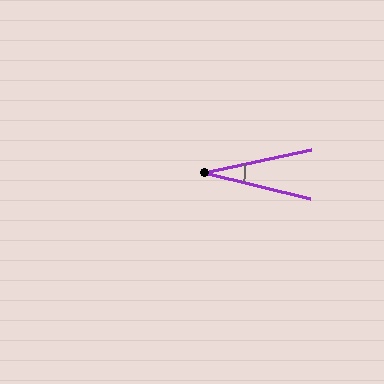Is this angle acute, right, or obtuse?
It is acute.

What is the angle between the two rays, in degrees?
Approximately 26 degrees.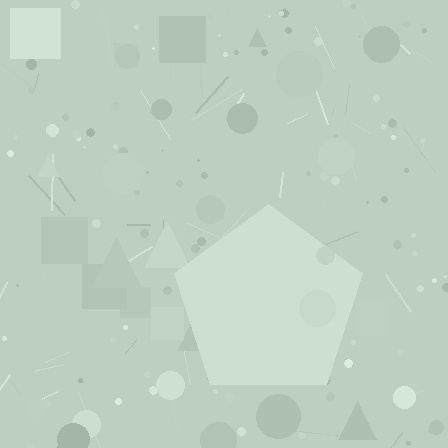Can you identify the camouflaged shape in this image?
The camouflaged shape is a pentagon.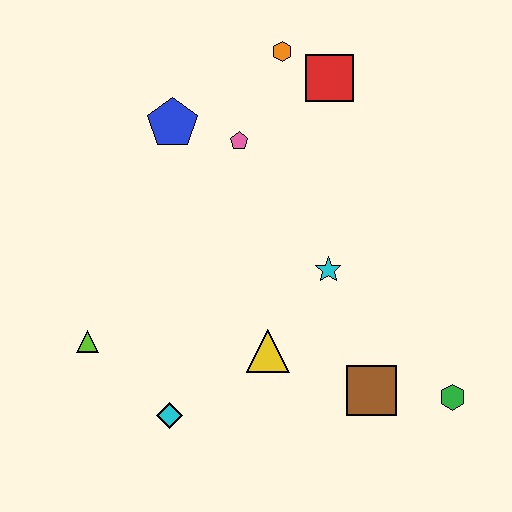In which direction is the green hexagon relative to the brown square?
The green hexagon is to the right of the brown square.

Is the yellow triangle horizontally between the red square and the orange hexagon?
No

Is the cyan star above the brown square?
Yes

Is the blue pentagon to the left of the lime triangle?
No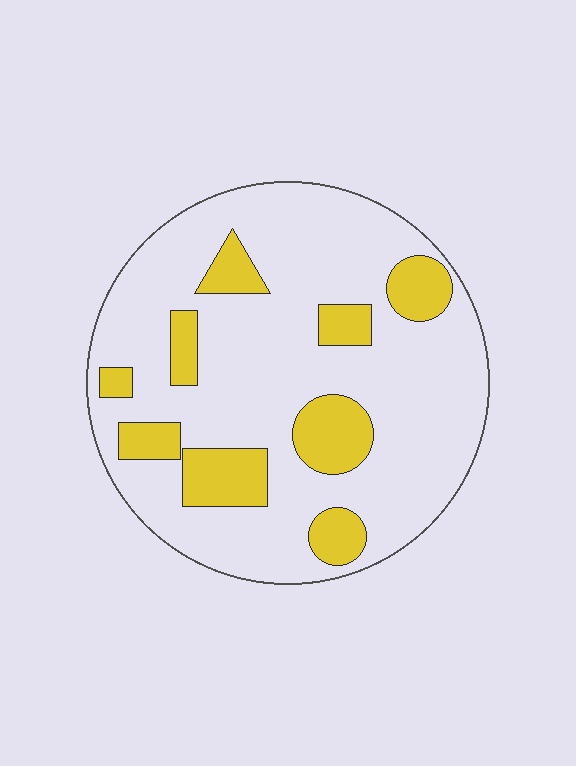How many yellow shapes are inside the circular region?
9.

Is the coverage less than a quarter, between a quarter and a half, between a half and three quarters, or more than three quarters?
Less than a quarter.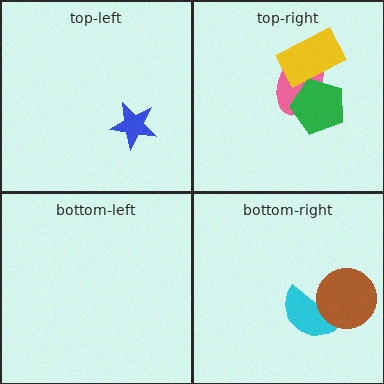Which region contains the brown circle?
The bottom-right region.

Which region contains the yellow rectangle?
The top-right region.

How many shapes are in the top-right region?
3.